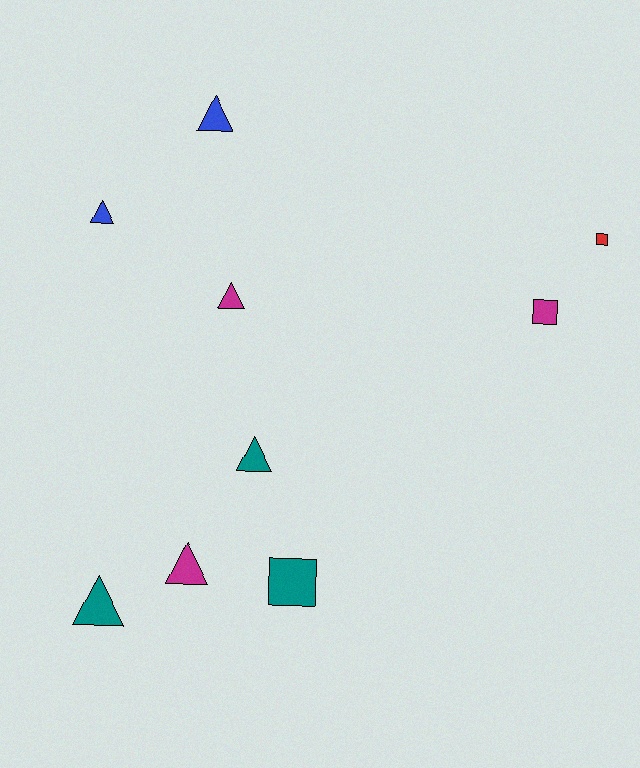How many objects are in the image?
There are 9 objects.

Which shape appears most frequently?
Triangle, with 6 objects.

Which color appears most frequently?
Magenta, with 3 objects.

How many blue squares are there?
There are no blue squares.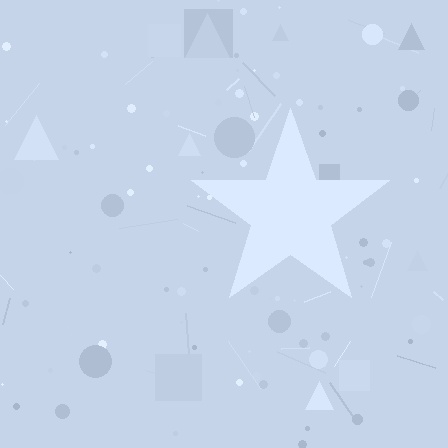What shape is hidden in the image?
A star is hidden in the image.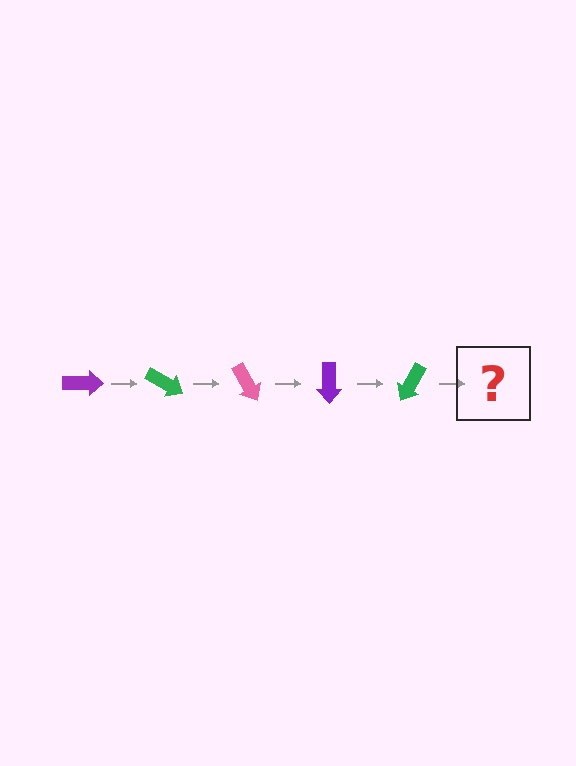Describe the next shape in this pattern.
It should be a pink arrow, rotated 150 degrees from the start.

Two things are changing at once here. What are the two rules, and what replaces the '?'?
The two rules are that it rotates 30 degrees each step and the color cycles through purple, green, and pink. The '?' should be a pink arrow, rotated 150 degrees from the start.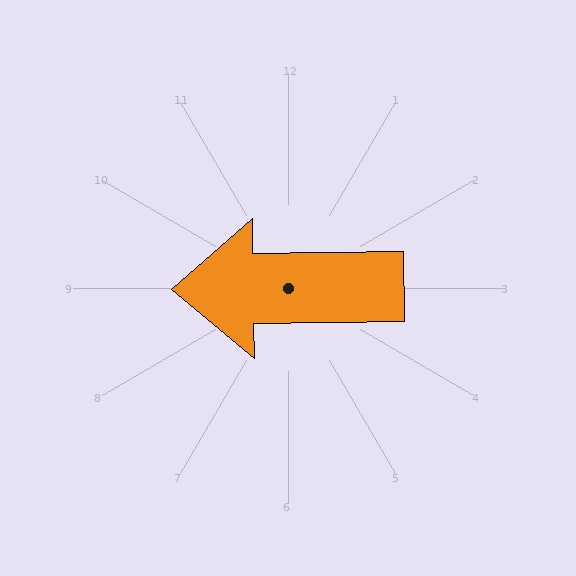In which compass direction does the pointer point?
West.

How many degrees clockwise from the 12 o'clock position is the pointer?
Approximately 269 degrees.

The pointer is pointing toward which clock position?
Roughly 9 o'clock.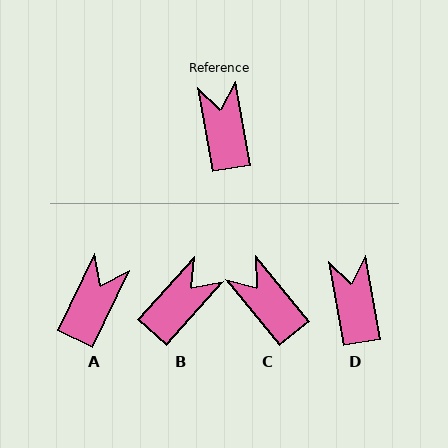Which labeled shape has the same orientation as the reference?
D.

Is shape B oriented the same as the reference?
No, it is off by about 52 degrees.